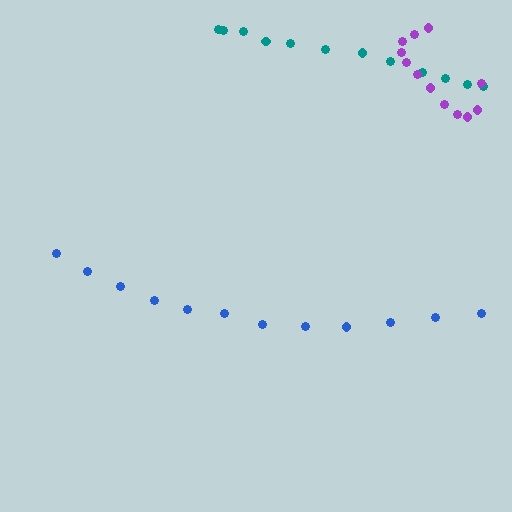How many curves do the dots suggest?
There are 3 distinct paths.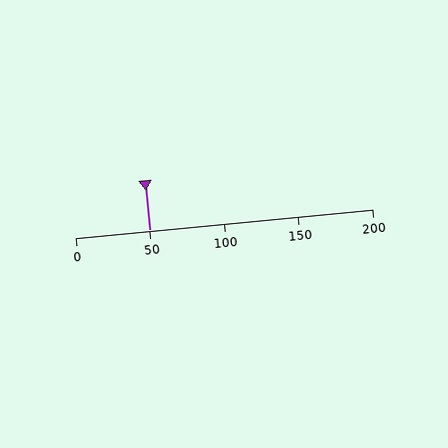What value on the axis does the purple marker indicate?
The marker indicates approximately 50.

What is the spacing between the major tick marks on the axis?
The major ticks are spaced 50 apart.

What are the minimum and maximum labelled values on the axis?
The axis runs from 0 to 200.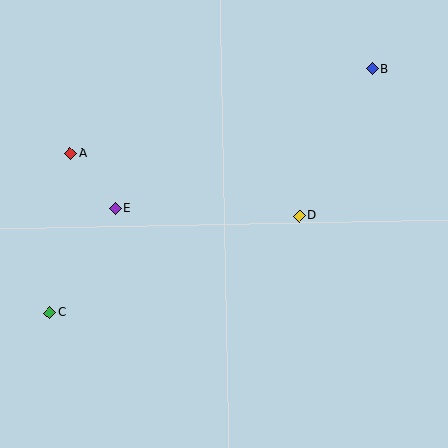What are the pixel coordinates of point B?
Point B is at (372, 69).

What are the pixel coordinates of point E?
Point E is at (115, 208).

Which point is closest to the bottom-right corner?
Point D is closest to the bottom-right corner.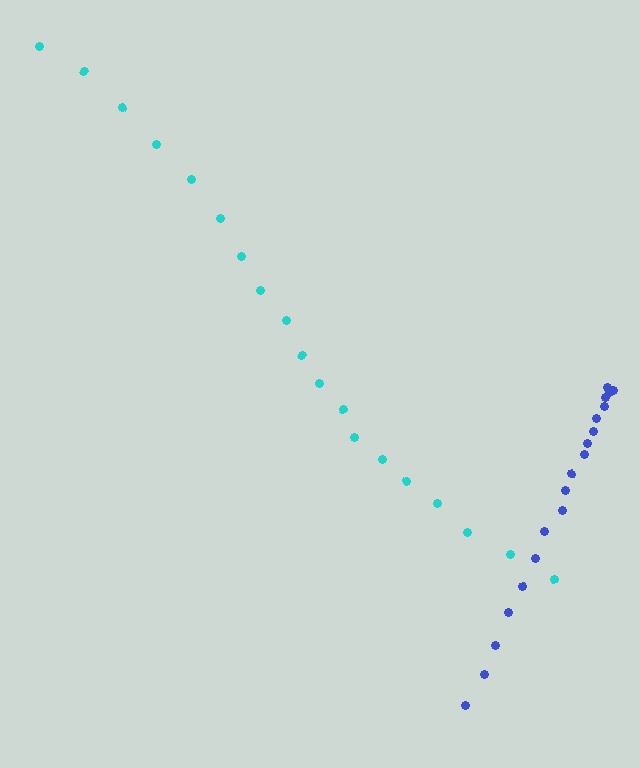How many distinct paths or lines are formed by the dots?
There are 2 distinct paths.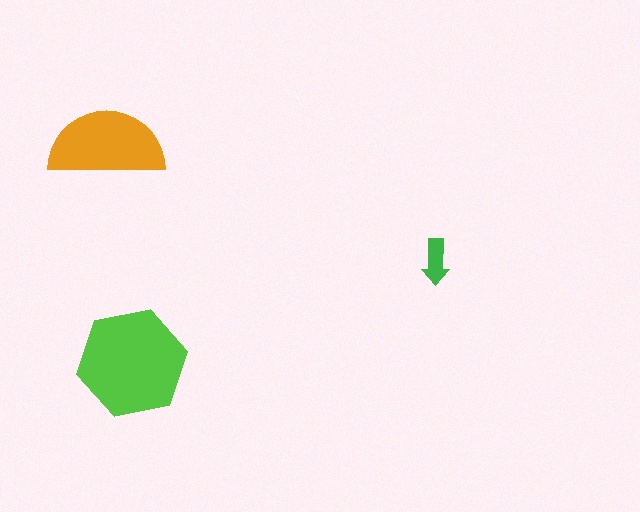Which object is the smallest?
The green arrow.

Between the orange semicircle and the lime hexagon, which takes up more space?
The lime hexagon.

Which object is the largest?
The lime hexagon.